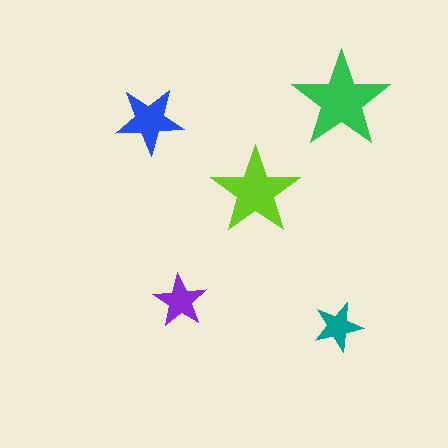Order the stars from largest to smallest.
the green one, the lime one, the blue one, the purple one, the teal one.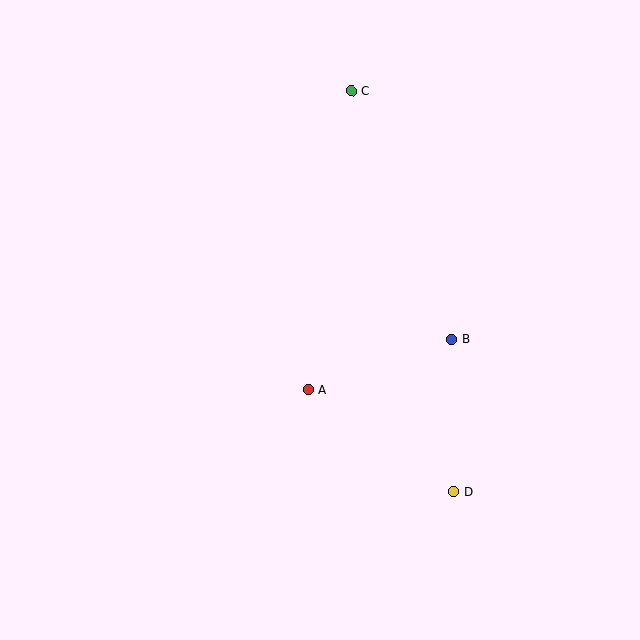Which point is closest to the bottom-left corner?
Point A is closest to the bottom-left corner.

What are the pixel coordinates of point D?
Point D is at (454, 492).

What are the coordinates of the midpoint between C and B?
The midpoint between C and B is at (401, 215).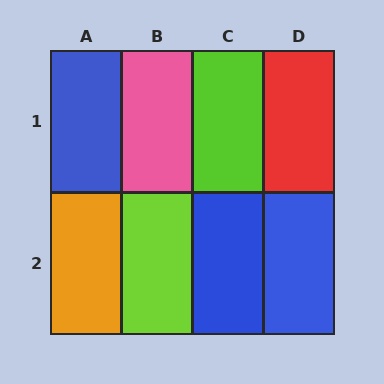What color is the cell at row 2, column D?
Blue.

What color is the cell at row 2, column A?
Orange.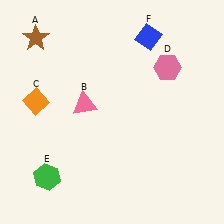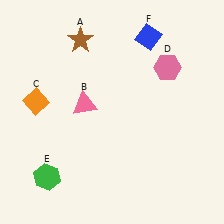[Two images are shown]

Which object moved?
The brown star (A) moved right.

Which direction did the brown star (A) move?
The brown star (A) moved right.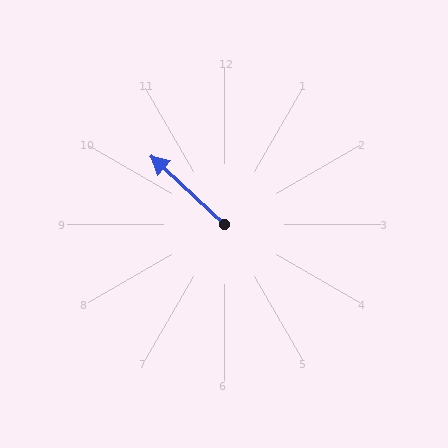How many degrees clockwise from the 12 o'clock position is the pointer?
Approximately 313 degrees.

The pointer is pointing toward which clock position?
Roughly 10 o'clock.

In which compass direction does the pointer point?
Northwest.